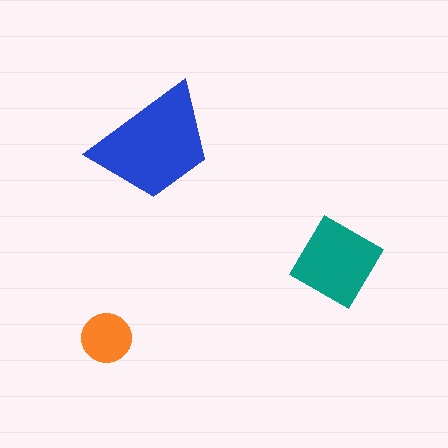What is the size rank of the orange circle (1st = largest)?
3rd.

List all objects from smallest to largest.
The orange circle, the teal diamond, the blue trapezoid.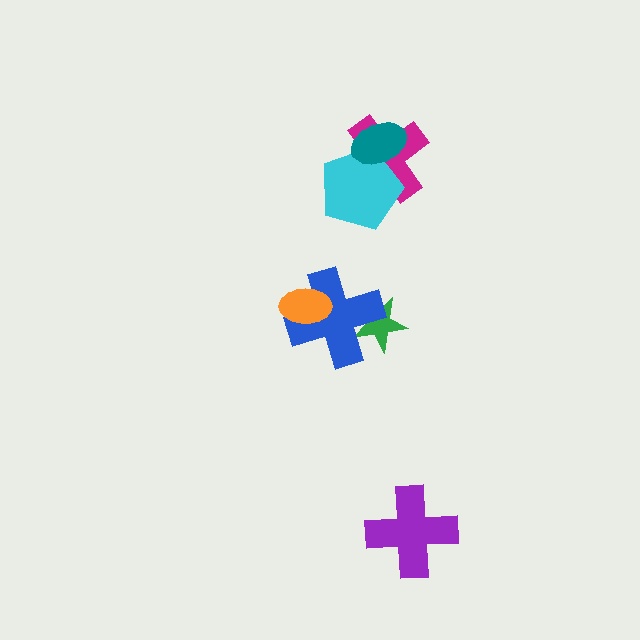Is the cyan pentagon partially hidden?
Yes, it is partially covered by another shape.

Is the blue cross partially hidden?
Yes, it is partially covered by another shape.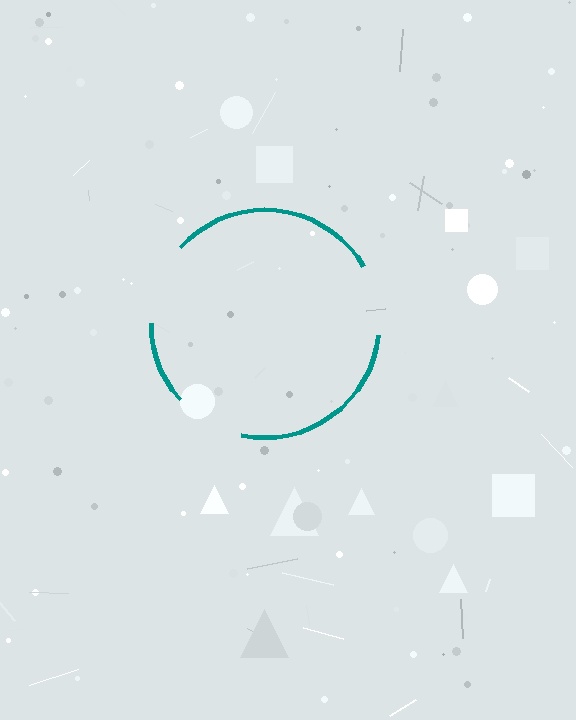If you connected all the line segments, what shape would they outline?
They would outline a circle.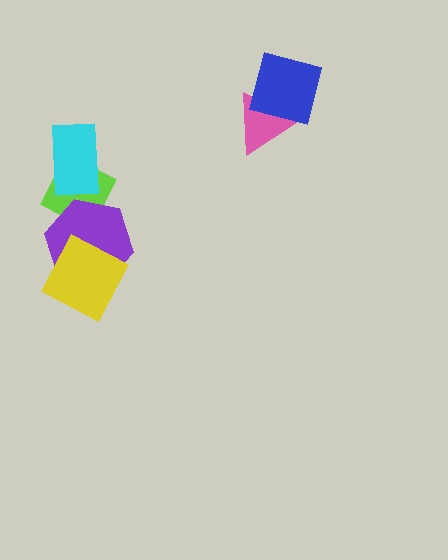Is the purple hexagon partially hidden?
Yes, it is partially covered by another shape.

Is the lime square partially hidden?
Yes, it is partially covered by another shape.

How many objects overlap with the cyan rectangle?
1 object overlaps with the cyan rectangle.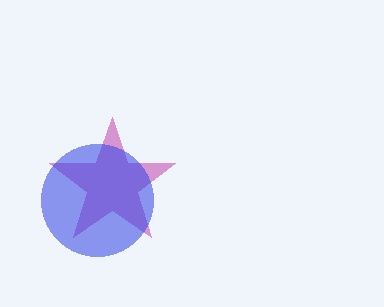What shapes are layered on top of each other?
The layered shapes are: a magenta star, a blue circle.